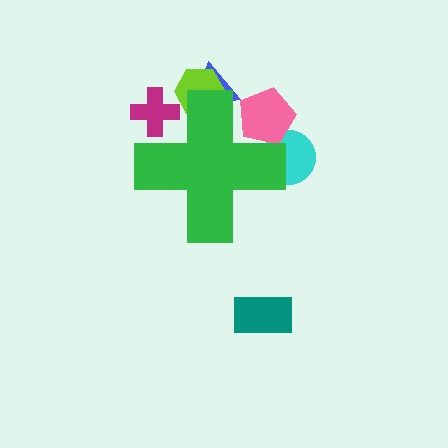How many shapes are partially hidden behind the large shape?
5 shapes are partially hidden.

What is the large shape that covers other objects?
A green cross.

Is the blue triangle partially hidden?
Yes, the blue triangle is partially hidden behind the green cross.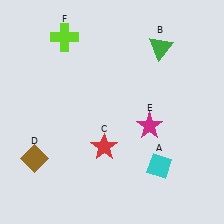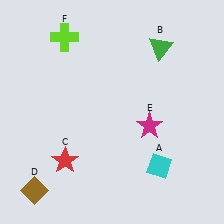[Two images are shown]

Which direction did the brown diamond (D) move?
The brown diamond (D) moved down.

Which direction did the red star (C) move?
The red star (C) moved left.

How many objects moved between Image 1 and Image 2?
2 objects moved between the two images.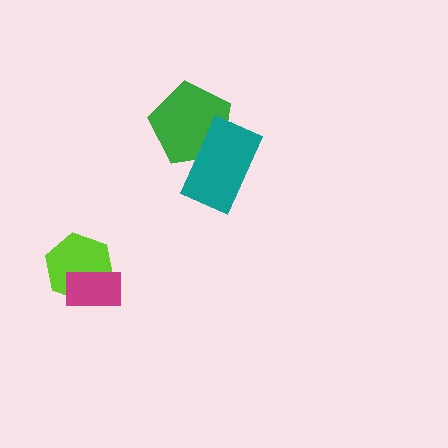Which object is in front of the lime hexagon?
The magenta rectangle is in front of the lime hexagon.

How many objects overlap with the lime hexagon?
1 object overlaps with the lime hexagon.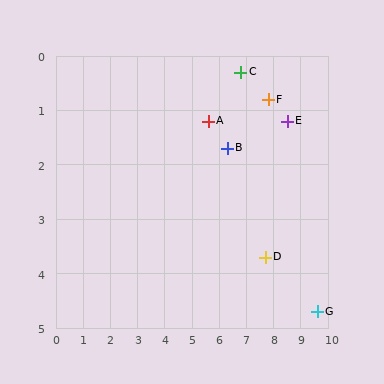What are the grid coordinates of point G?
Point G is at approximately (9.6, 4.7).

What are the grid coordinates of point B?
Point B is at approximately (6.3, 1.7).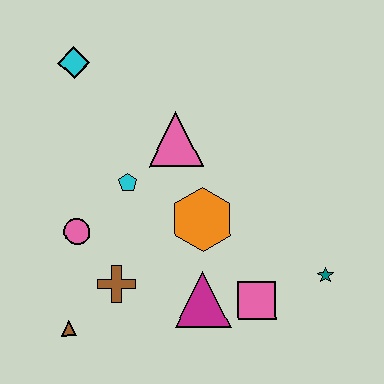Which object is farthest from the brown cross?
The cyan diamond is farthest from the brown cross.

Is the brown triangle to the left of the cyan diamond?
Yes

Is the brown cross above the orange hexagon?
No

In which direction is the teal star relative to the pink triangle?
The teal star is to the right of the pink triangle.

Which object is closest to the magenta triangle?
The pink square is closest to the magenta triangle.